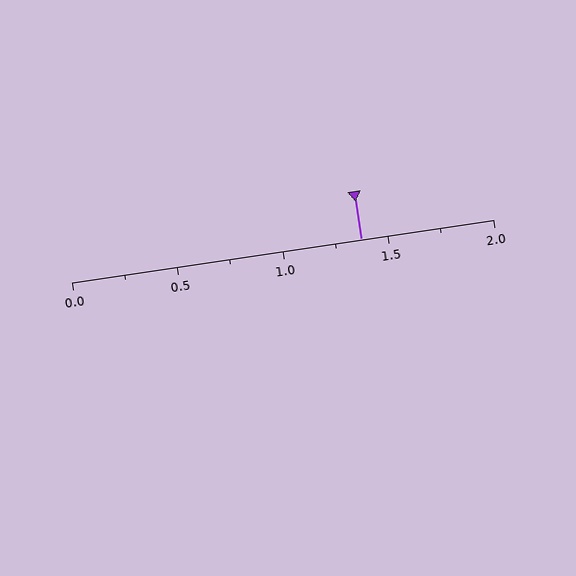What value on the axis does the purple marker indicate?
The marker indicates approximately 1.38.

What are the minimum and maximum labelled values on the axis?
The axis runs from 0.0 to 2.0.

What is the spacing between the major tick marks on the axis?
The major ticks are spaced 0.5 apart.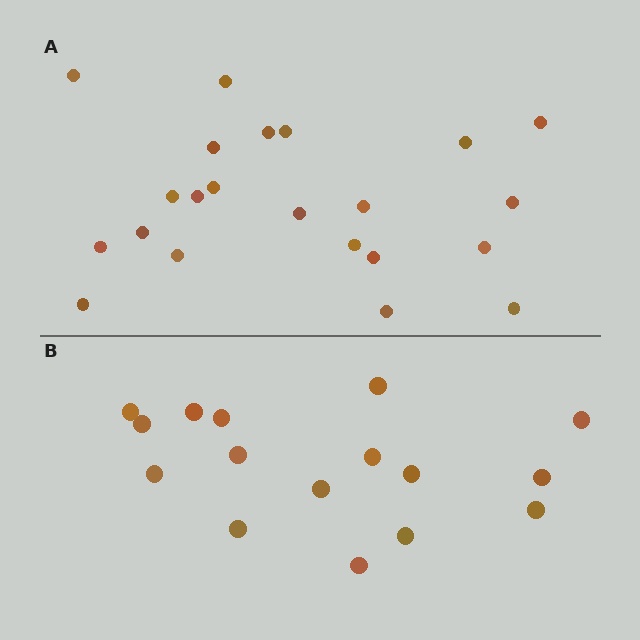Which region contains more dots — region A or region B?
Region A (the top region) has more dots.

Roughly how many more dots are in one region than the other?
Region A has about 6 more dots than region B.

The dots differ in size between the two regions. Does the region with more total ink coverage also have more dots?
No. Region B has more total ink coverage because its dots are larger, but region A actually contains more individual dots. Total area can be misleading — the number of items is what matters here.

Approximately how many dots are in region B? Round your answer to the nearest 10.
About 20 dots. (The exact count is 16, which rounds to 20.)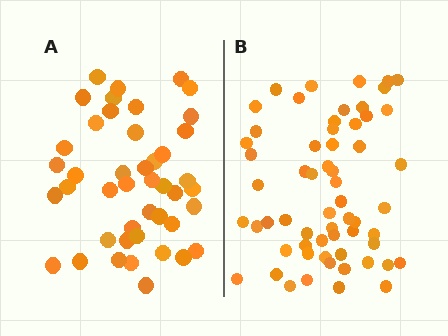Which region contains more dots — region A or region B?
Region B (the right region) has more dots.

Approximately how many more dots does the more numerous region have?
Region B has approximately 15 more dots than region A.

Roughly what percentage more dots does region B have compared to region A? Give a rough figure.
About 35% more.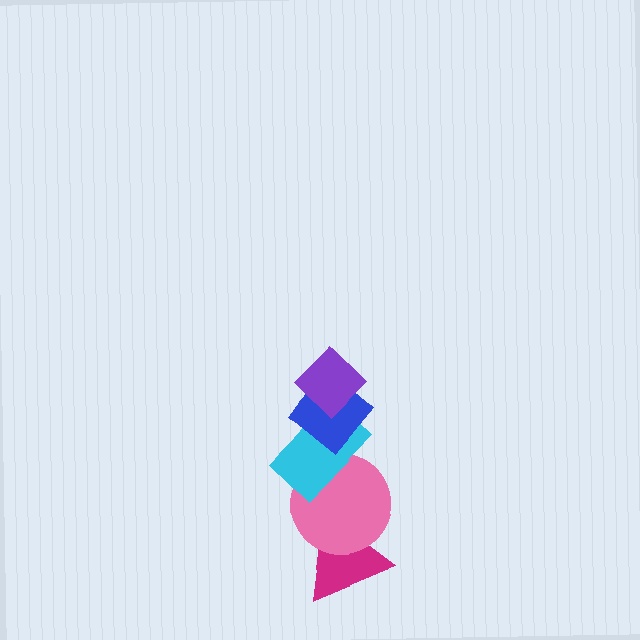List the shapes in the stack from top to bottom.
From top to bottom: the purple diamond, the blue diamond, the cyan rectangle, the pink circle, the magenta triangle.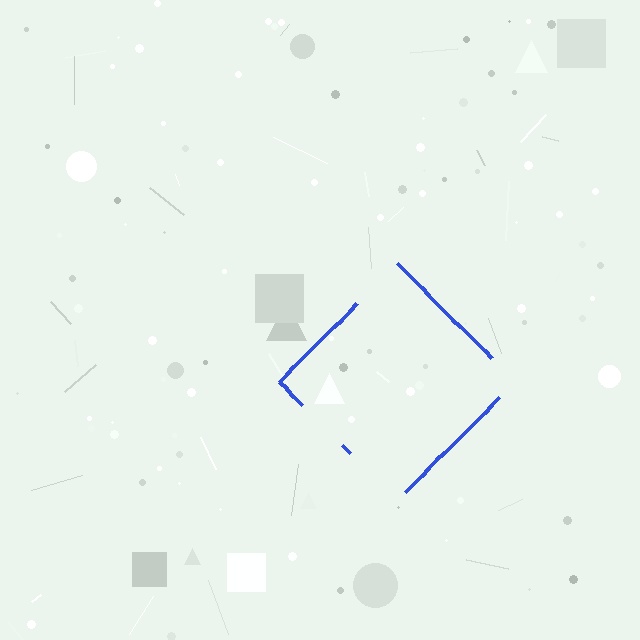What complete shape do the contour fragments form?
The contour fragments form a diamond.